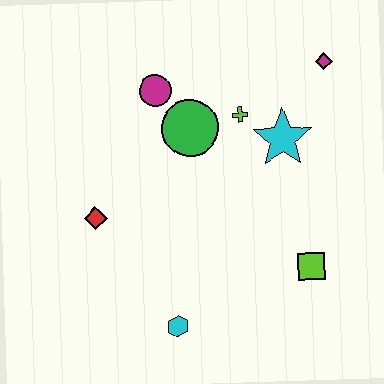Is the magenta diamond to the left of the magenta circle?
No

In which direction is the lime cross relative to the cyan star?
The lime cross is to the left of the cyan star.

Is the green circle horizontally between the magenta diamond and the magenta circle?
Yes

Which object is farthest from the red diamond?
The magenta diamond is farthest from the red diamond.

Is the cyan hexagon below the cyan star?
Yes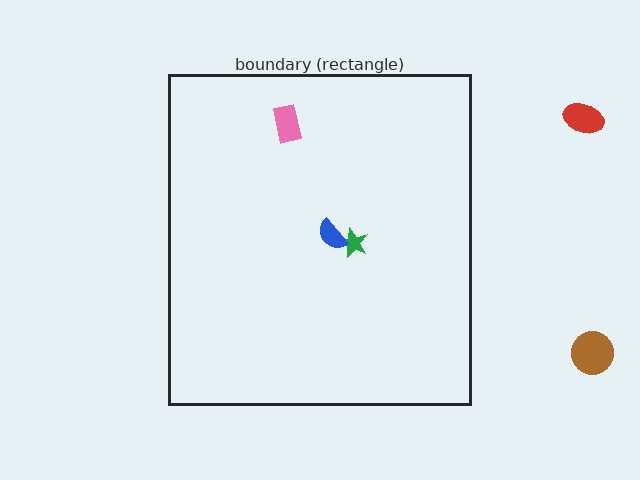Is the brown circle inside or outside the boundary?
Outside.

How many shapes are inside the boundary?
3 inside, 2 outside.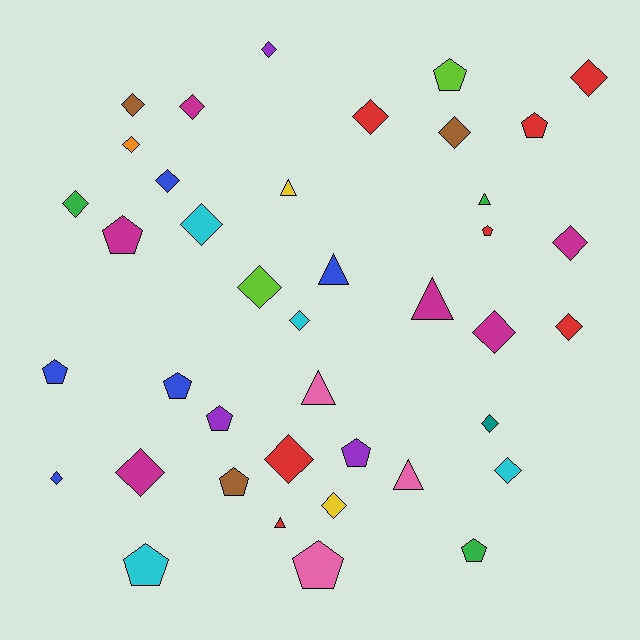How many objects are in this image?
There are 40 objects.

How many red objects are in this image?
There are 7 red objects.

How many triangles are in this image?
There are 7 triangles.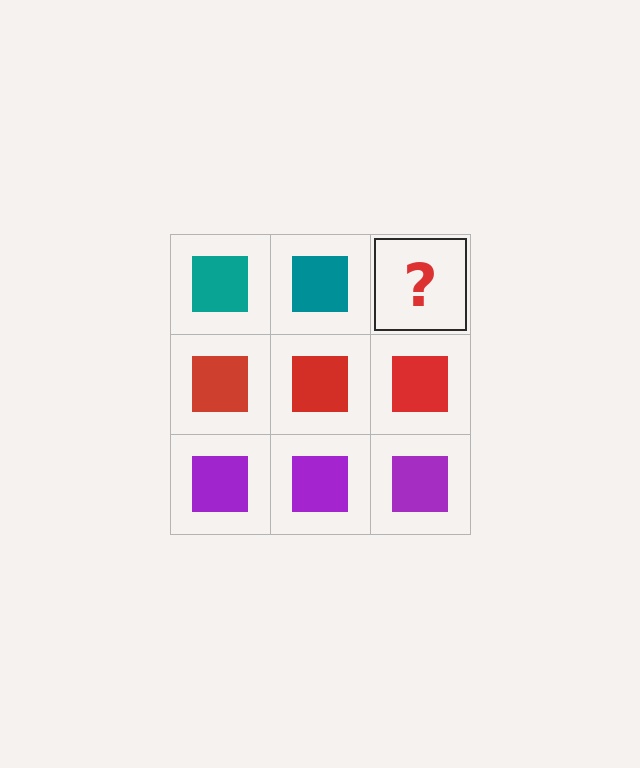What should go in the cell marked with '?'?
The missing cell should contain a teal square.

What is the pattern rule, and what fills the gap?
The rule is that each row has a consistent color. The gap should be filled with a teal square.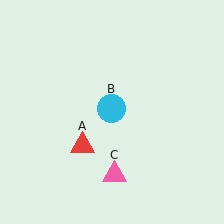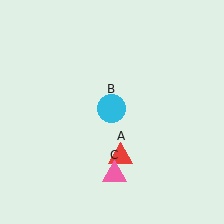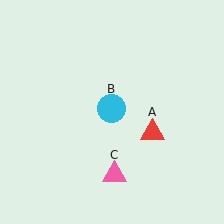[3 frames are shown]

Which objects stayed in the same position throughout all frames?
Cyan circle (object B) and pink triangle (object C) remained stationary.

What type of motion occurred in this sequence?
The red triangle (object A) rotated counterclockwise around the center of the scene.